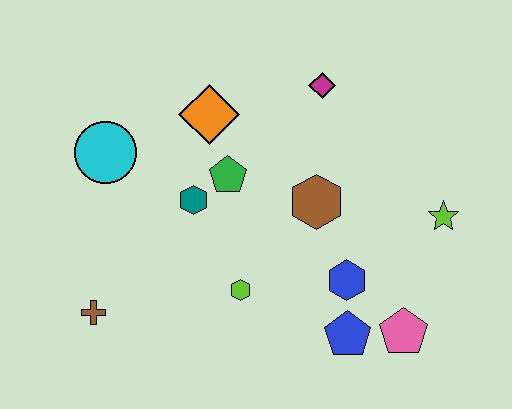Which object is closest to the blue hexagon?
The blue pentagon is closest to the blue hexagon.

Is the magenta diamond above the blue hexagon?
Yes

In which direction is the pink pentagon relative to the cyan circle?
The pink pentagon is to the right of the cyan circle.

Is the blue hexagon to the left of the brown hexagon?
No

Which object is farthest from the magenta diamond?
The brown cross is farthest from the magenta diamond.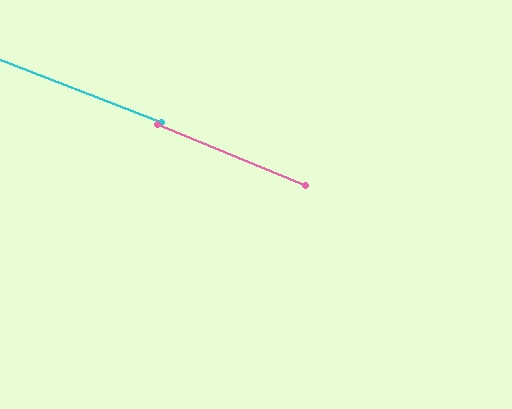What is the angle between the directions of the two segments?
Approximately 1 degree.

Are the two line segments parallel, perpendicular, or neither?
Parallel — their directions differ by only 1.2°.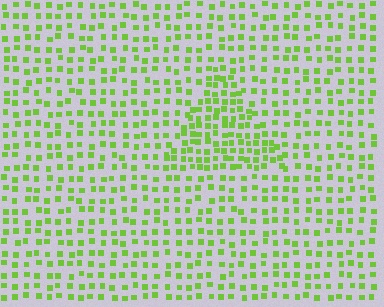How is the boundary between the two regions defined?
The boundary is defined by a change in element density (approximately 1.8x ratio). All elements are the same color, size, and shape.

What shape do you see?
I see a triangle.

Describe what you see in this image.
The image contains small lime elements arranged at two different densities. A triangle-shaped region is visible where the elements are more densely packed than the surrounding area.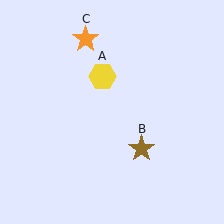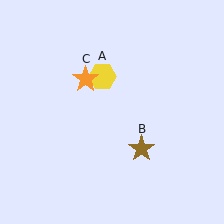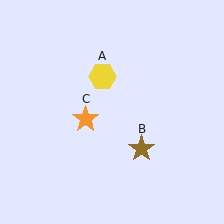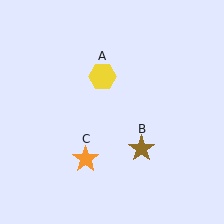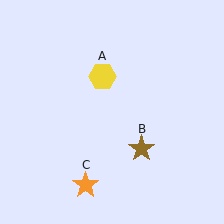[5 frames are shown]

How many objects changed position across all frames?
1 object changed position: orange star (object C).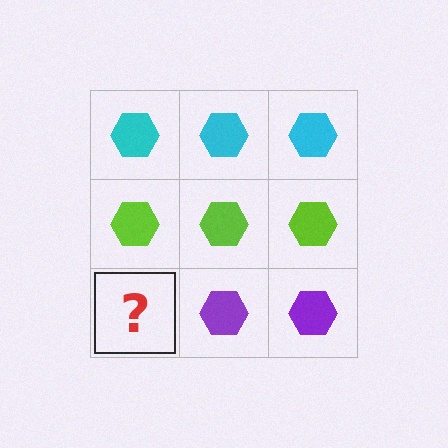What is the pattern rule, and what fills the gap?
The rule is that each row has a consistent color. The gap should be filled with a purple hexagon.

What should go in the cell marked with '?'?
The missing cell should contain a purple hexagon.